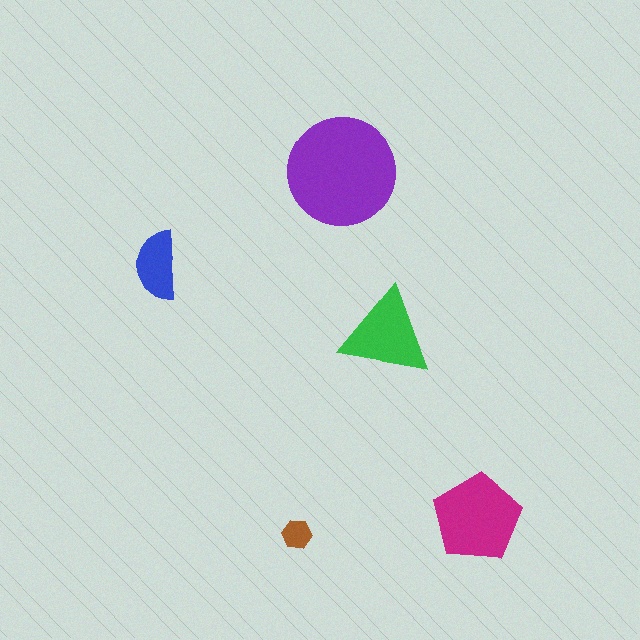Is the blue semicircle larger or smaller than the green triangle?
Smaller.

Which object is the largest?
The purple circle.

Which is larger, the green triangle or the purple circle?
The purple circle.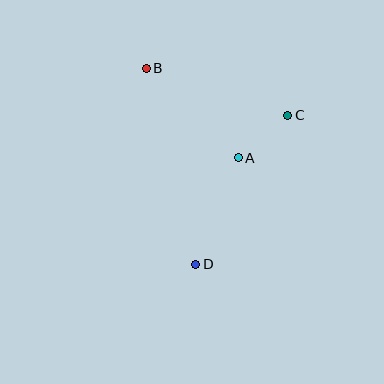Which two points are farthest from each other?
Points B and D are farthest from each other.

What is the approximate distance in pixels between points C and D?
The distance between C and D is approximately 175 pixels.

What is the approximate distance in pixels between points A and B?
The distance between A and B is approximately 128 pixels.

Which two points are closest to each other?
Points A and C are closest to each other.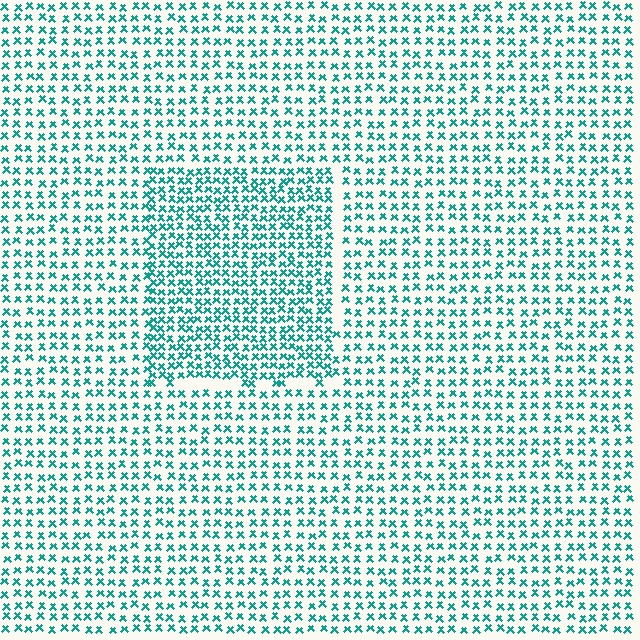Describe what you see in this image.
The image contains small teal elements arranged at two different densities. A rectangle-shaped region is visible where the elements are more densely packed than the surrounding area.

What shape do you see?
I see a rectangle.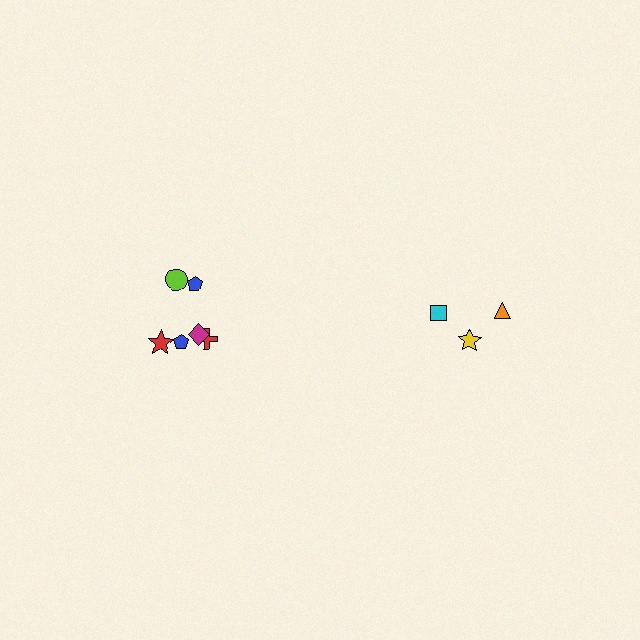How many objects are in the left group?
There are 6 objects.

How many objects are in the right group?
There are 3 objects.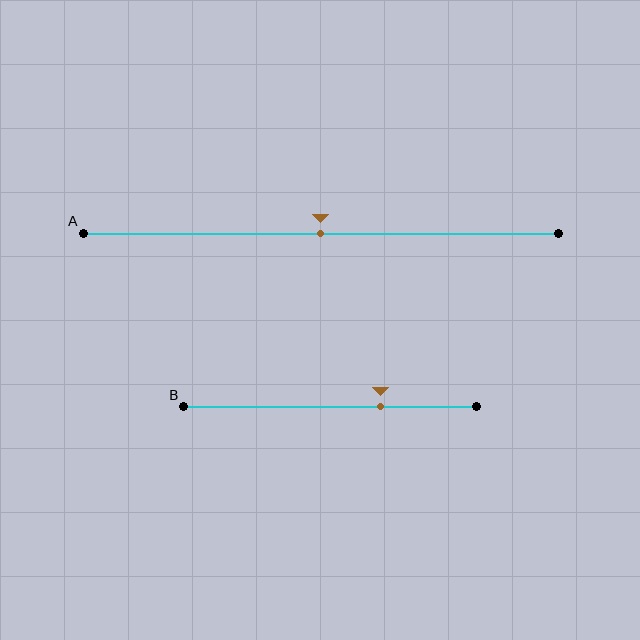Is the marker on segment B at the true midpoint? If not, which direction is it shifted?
No, the marker on segment B is shifted to the right by about 17% of the segment length.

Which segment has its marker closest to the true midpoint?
Segment A has its marker closest to the true midpoint.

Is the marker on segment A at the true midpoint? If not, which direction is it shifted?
Yes, the marker on segment A is at the true midpoint.